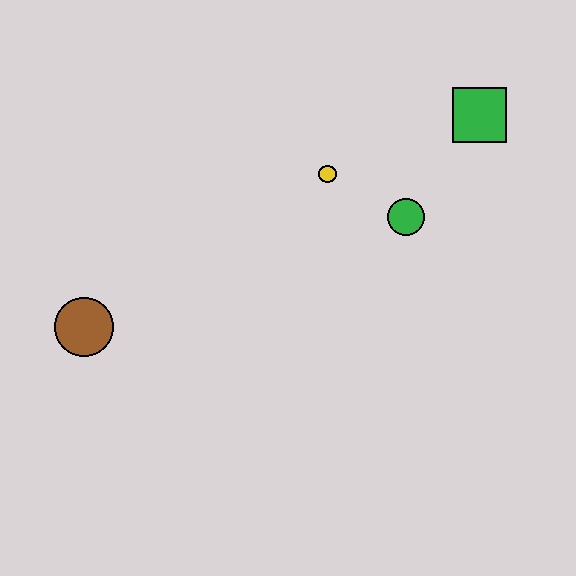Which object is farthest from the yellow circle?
The brown circle is farthest from the yellow circle.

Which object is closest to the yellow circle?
The green circle is closest to the yellow circle.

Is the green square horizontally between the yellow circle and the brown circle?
No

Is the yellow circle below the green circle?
No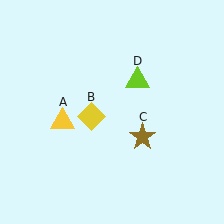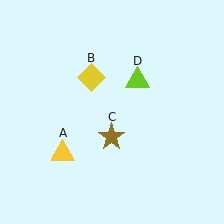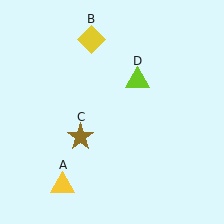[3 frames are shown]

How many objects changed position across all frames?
3 objects changed position: yellow triangle (object A), yellow diamond (object B), brown star (object C).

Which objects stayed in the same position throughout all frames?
Lime triangle (object D) remained stationary.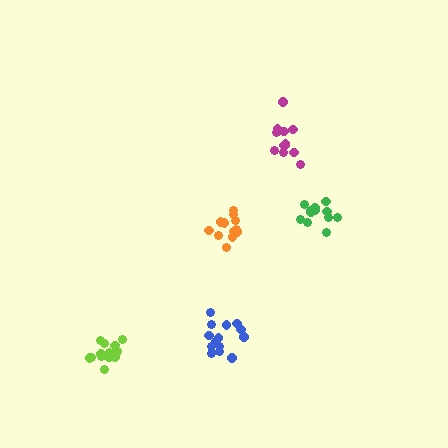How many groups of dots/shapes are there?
There are 5 groups.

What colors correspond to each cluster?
The clusters are colored: orange, lime, magenta, green, blue.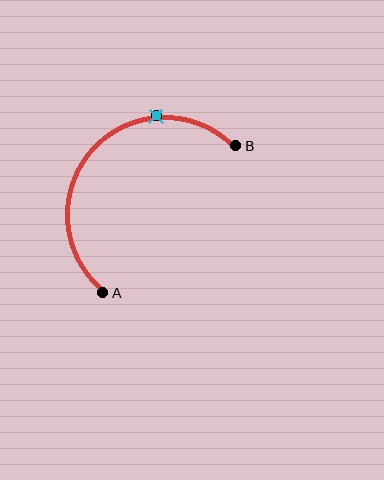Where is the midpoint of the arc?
The arc midpoint is the point on the curve farthest from the straight line joining A and B. It sits above and to the left of that line.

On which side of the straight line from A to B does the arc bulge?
The arc bulges above and to the left of the straight line connecting A and B.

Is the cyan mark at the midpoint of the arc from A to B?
No. The cyan mark lies on the arc but is closer to endpoint B. The arc midpoint would be at the point on the curve equidistant along the arc from both A and B.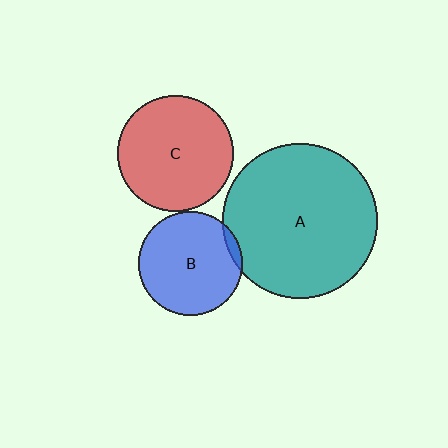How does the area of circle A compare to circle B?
Approximately 2.2 times.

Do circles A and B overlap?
Yes.